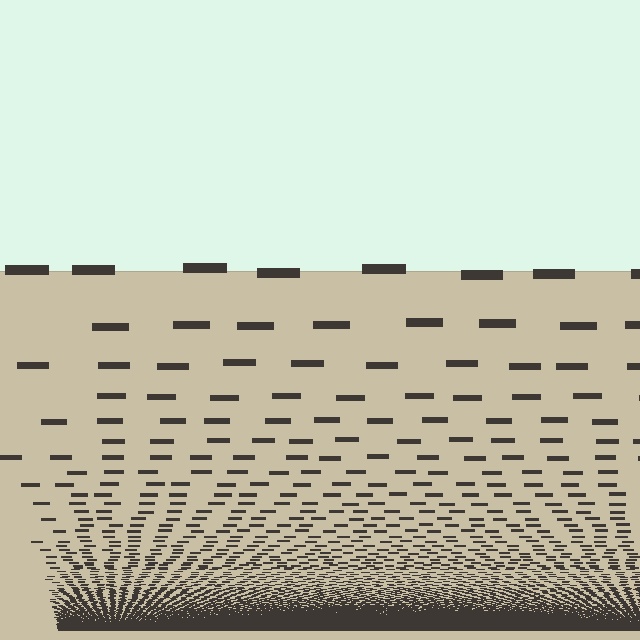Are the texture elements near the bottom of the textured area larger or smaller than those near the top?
Smaller. The gradient is inverted — elements near the bottom are smaller and denser.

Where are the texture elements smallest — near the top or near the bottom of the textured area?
Near the bottom.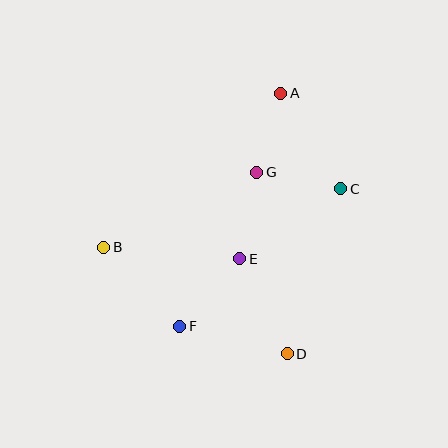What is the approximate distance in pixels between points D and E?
The distance between D and E is approximately 106 pixels.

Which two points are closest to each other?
Points A and G are closest to each other.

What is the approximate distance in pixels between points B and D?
The distance between B and D is approximately 212 pixels.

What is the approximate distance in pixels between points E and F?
The distance between E and F is approximately 90 pixels.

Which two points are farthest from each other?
Points A and D are farthest from each other.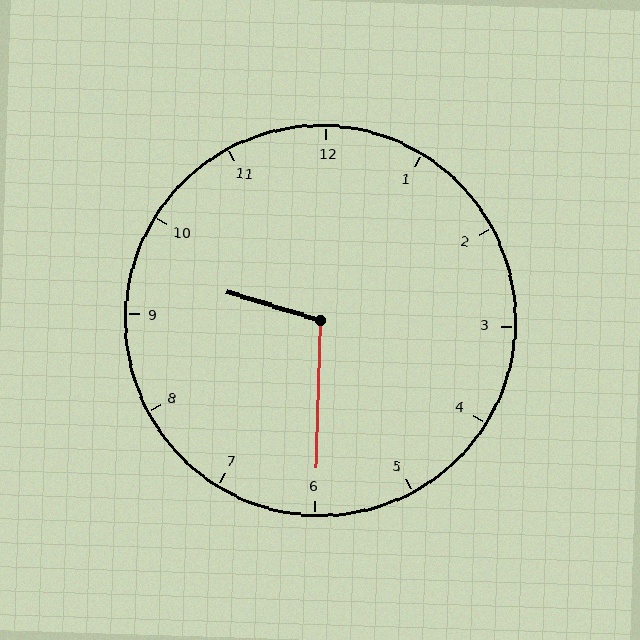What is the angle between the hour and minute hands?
Approximately 105 degrees.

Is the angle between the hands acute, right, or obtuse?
It is obtuse.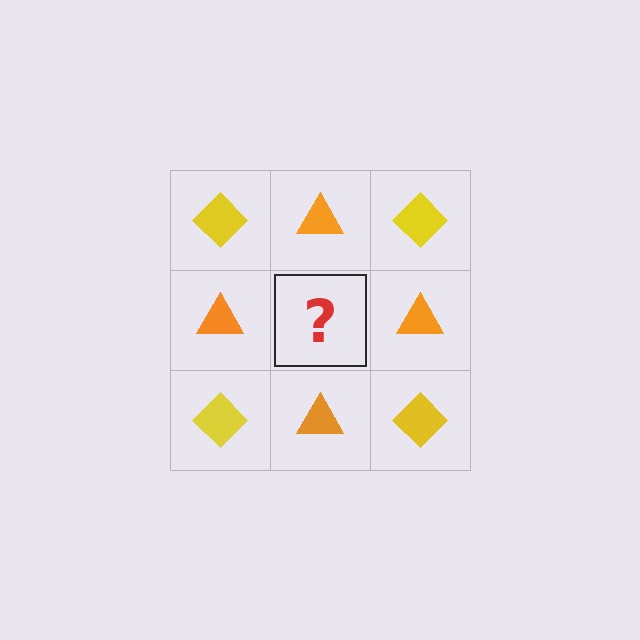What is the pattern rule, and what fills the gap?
The rule is that it alternates yellow diamond and orange triangle in a checkerboard pattern. The gap should be filled with a yellow diamond.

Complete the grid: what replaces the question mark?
The question mark should be replaced with a yellow diamond.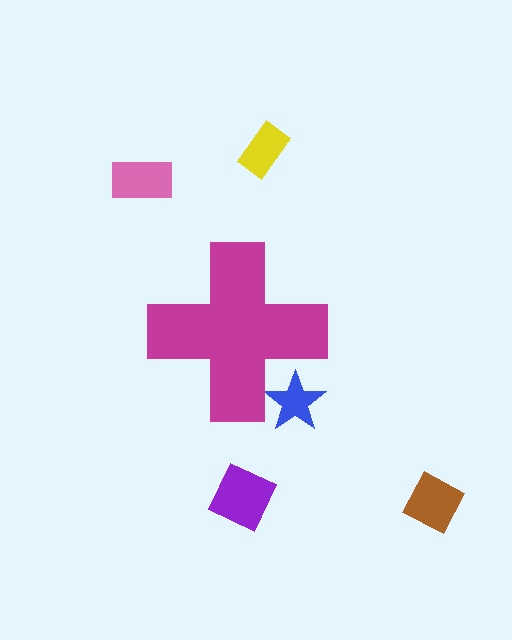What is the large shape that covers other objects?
A magenta cross.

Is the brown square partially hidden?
No, the brown square is fully visible.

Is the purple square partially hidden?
No, the purple square is fully visible.